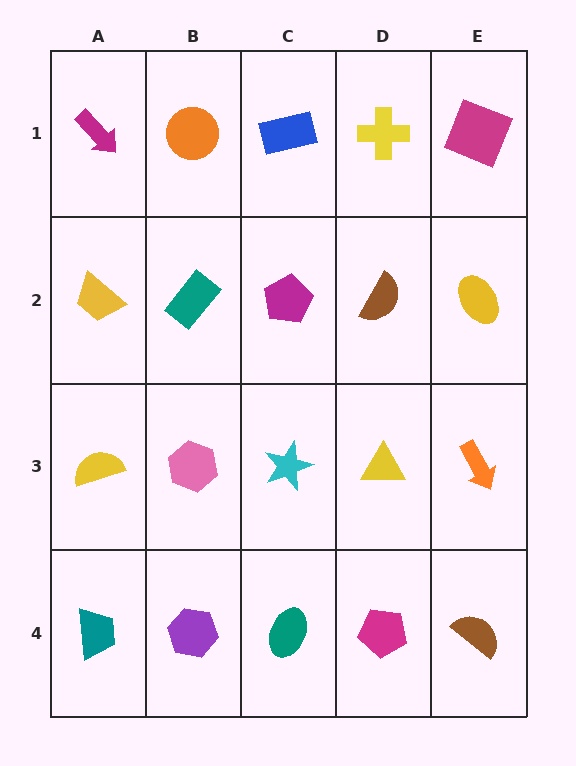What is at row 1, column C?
A blue rectangle.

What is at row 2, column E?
A yellow ellipse.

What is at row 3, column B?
A pink hexagon.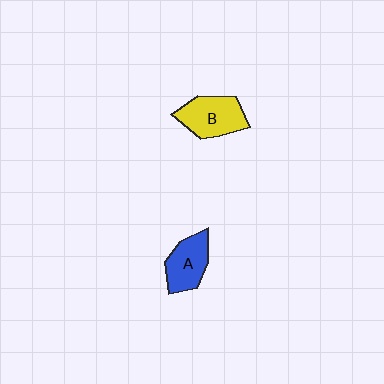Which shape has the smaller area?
Shape A (blue).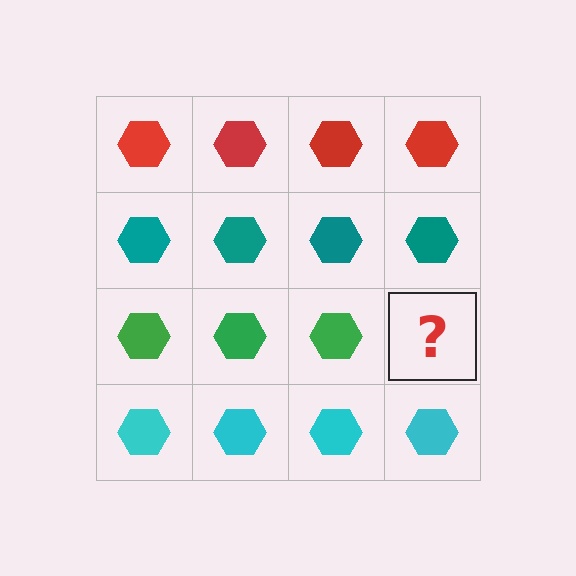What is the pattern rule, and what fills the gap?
The rule is that each row has a consistent color. The gap should be filled with a green hexagon.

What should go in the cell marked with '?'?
The missing cell should contain a green hexagon.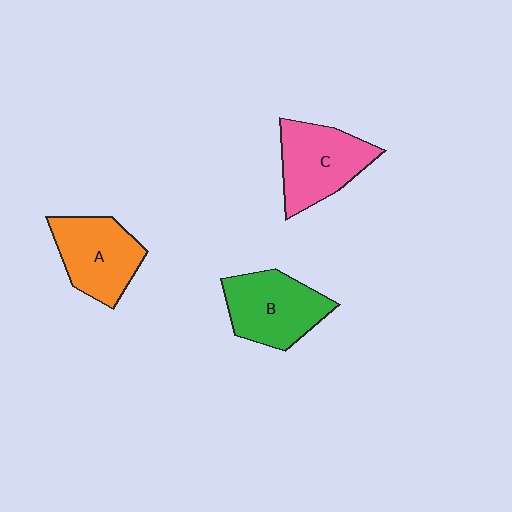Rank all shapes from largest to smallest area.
From largest to smallest: B (green), C (pink), A (orange).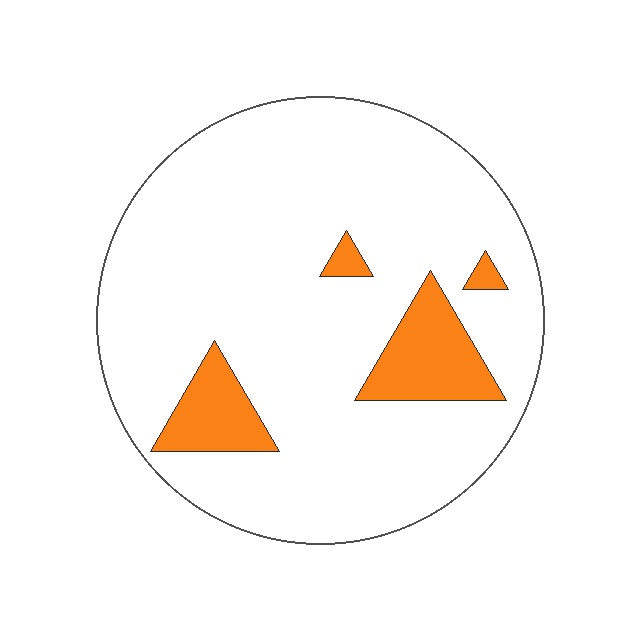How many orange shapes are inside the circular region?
4.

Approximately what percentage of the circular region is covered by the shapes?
Approximately 10%.